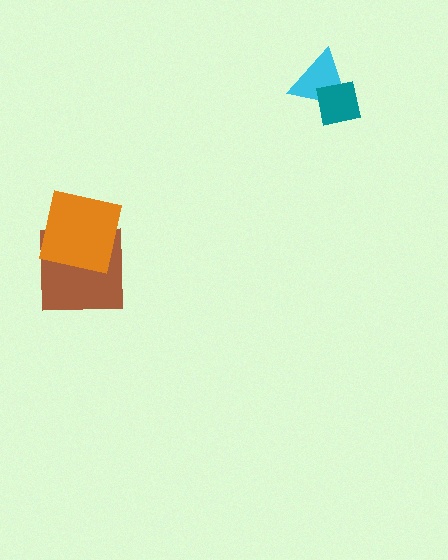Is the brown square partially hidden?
Yes, it is partially covered by another shape.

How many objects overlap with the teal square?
1 object overlaps with the teal square.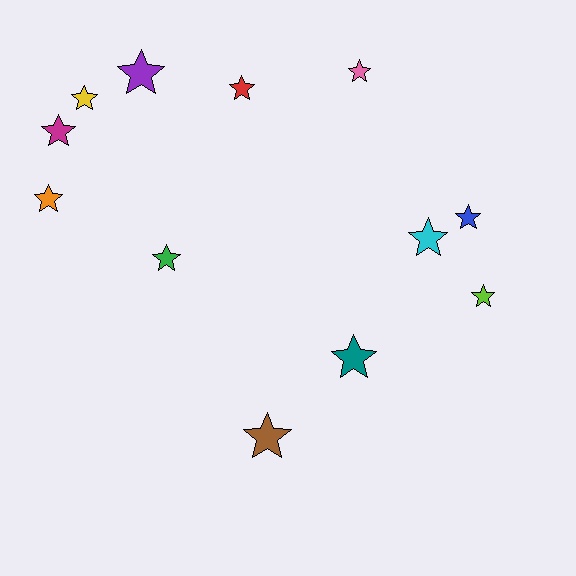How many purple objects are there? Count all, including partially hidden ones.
There is 1 purple object.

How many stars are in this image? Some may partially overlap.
There are 12 stars.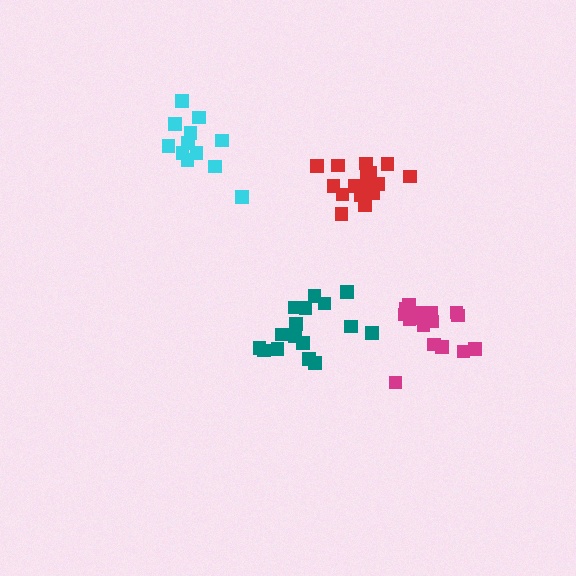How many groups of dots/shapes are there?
There are 4 groups.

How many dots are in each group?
Group 1: 16 dots, Group 2: 16 dots, Group 3: 16 dots, Group 4: 12 dots (60 total).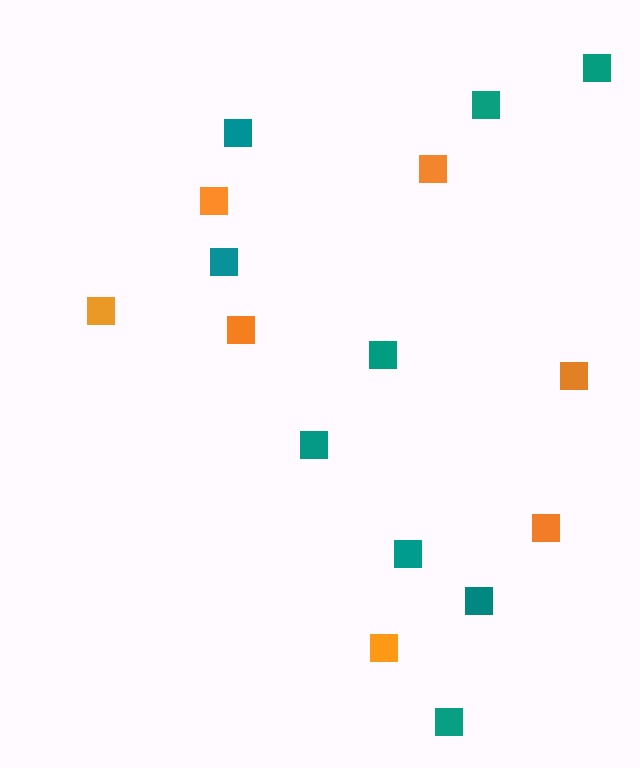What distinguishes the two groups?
There are 2 groups: one group of teal squares (9) and one group of orange squares (7).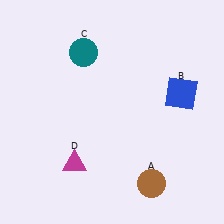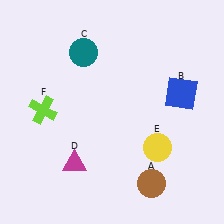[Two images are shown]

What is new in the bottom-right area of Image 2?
A yellow circle (E) was added in the bottom-right area of Image 2.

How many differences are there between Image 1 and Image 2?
There are 2 differences between the two images.